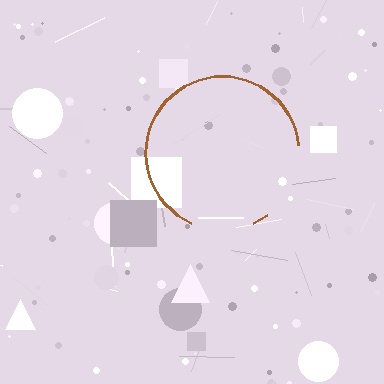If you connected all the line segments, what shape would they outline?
They would outline a circle.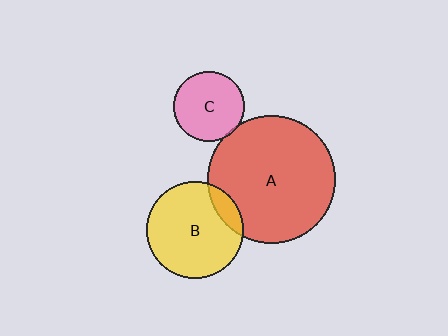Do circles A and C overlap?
Yes.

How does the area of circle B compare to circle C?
Approximately 1.9 times.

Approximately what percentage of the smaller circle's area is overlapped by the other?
Approximately 5%.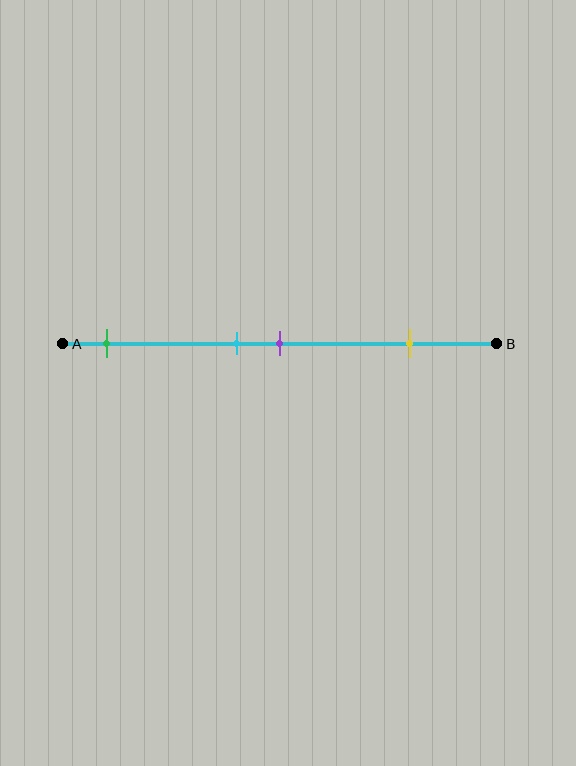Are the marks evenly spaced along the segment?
No, the marks are not evenly spaced.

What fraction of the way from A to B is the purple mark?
The purple mark is approximately 50% (0.5) of the way from A to B.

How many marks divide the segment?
There are 4 marks dividing the segment.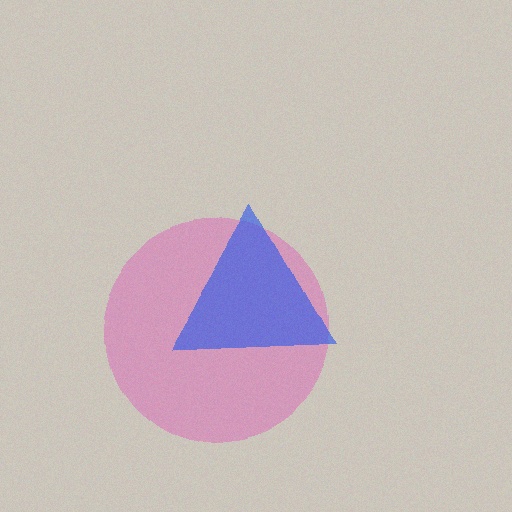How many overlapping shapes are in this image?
There are 2 overlapping shapes in the image.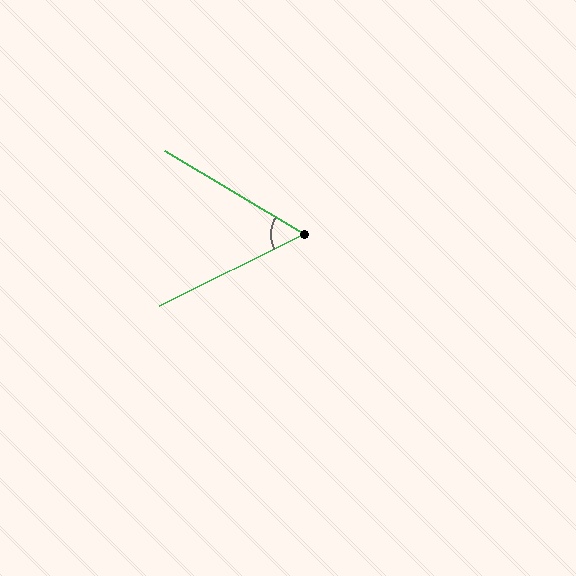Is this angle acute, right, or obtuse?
It is acute.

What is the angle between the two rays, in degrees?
Approximately 57 degrees.